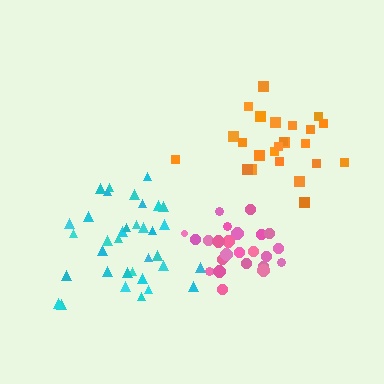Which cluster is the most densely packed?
Pink.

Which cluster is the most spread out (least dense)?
Orange.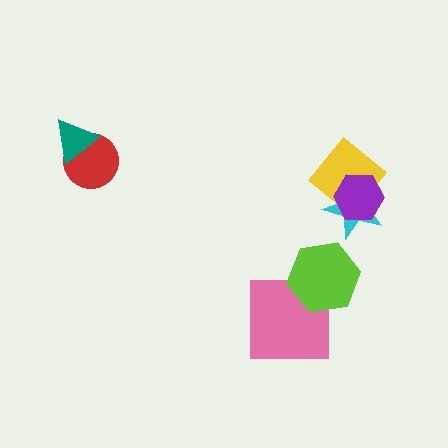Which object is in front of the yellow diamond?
The purple hexagon is in front of the yellow diamond.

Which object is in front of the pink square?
The lime hexagon is in front of the pink square.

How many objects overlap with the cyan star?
2 objects overlap with the cyan star.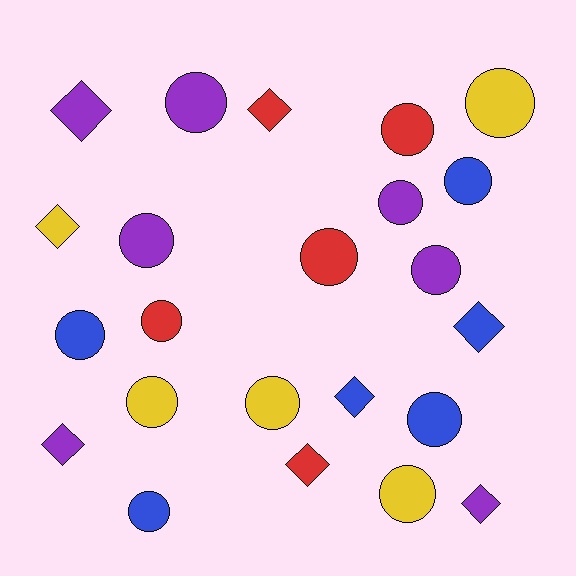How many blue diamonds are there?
There are 2 blue diamonds.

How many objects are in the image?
There are 23 objects.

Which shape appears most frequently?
Circle, with 15 objects.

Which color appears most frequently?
Purple, with 7 objects.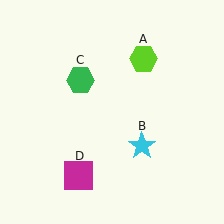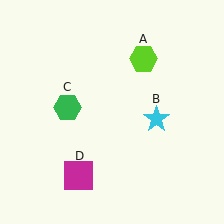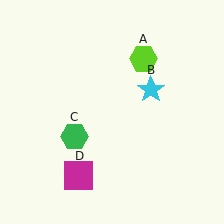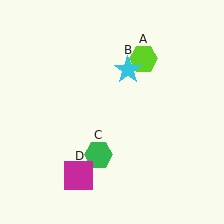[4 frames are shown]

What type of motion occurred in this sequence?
The cyan star (object B), green hexagon (object C) rotated counterclockwise around the center of the scene.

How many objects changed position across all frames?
2 objects changed position: cyan star (object B), green hexagon (object C).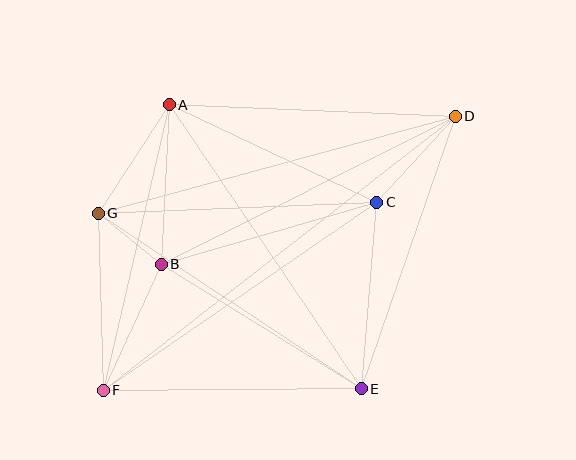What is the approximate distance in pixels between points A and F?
The distance between A and F is approximately 293 pixels.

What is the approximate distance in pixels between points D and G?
The distance between D and G is approximately 370 pixels.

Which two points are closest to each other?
Points B and G are closest to each other.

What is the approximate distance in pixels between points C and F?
The distance between C and F is approximately 332 pixels.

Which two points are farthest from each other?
Points D and F are farthest from each other.